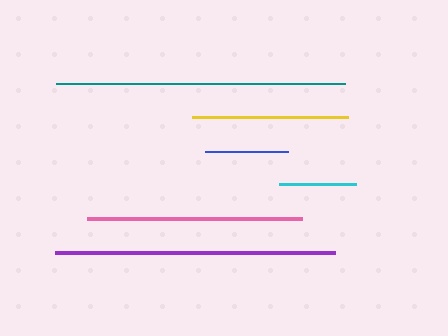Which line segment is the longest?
The teal line is the longest at approximately 290 pixels.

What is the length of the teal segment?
The teal segment is approximately 290 pixels long.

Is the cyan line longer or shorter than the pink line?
The pink line is longer than the cyan line.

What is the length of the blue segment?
The blue segment is approximately 82 pixels long.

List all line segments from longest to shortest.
From longest to shortest: teal, purple, pink, yellow, blue, cyan.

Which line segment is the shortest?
The cyan line is the shortest at approximately 77 pixels.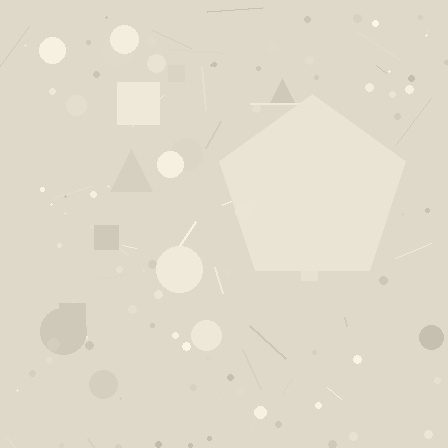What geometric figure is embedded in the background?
A pentagon is embedded in the background.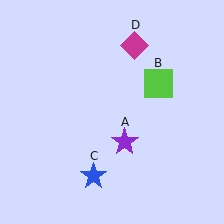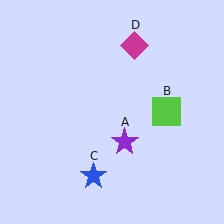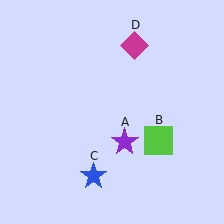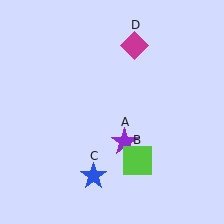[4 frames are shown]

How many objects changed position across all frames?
1 object changed position: lime square (object B).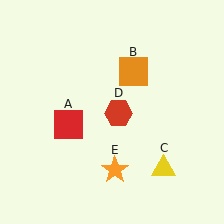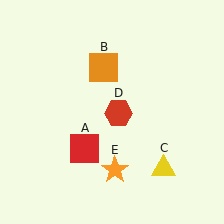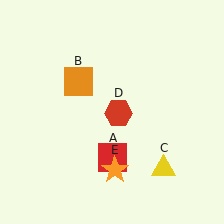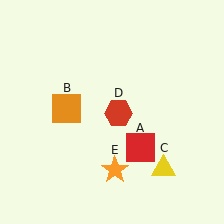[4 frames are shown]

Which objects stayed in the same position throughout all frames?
Yellow triangle (object C) and red hexagon (object D) and orange star (object E) remained stationary.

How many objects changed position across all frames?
2 objects changed position: red square (object A), orange square (object B).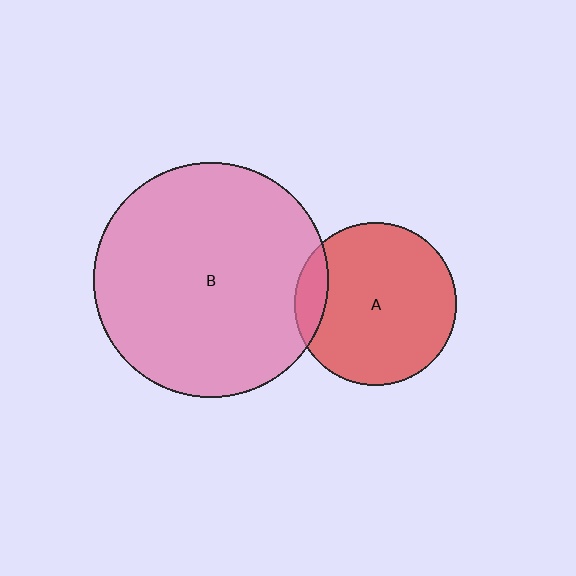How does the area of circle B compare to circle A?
Approximately 2.1 times.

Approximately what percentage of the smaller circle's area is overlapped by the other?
Approximately 10%.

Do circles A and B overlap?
Yes.